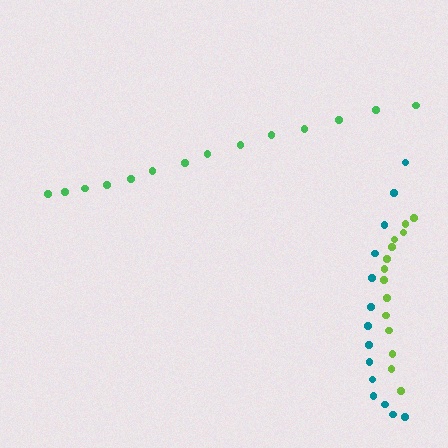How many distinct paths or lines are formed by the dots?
There are 3 distinct paths.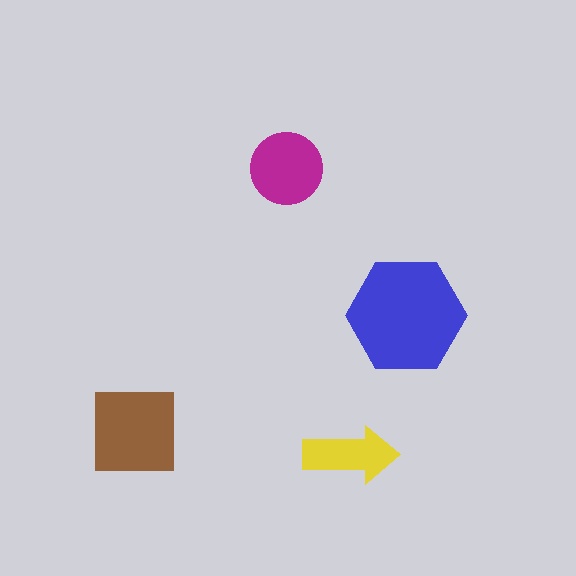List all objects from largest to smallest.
The blue hexagon, the brown square, the magenta circle, the yellow arrow.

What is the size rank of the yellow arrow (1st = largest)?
4th.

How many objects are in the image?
There are 4 objects in the image.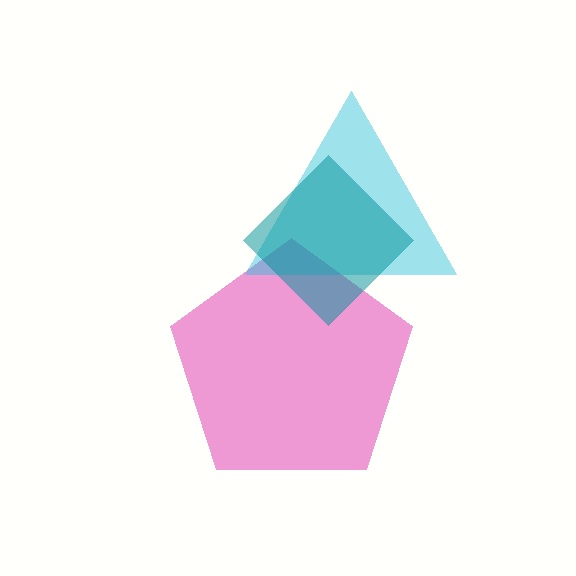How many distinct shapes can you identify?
There are 3 distinct shapes: a pink pentagon, a cyan triangle, a teal diamond.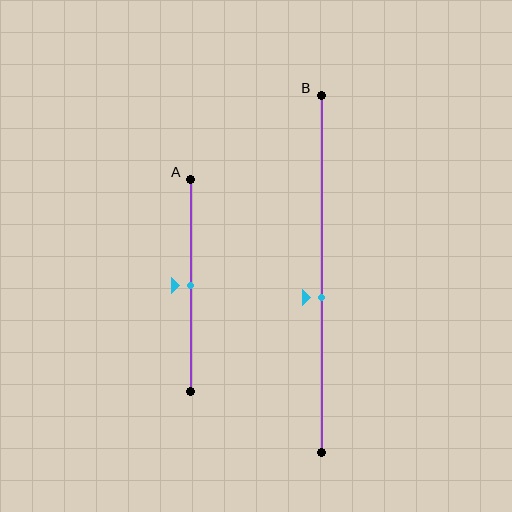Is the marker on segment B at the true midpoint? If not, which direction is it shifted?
No, the marker on segment B is shifted downward by about 7% of the segment length.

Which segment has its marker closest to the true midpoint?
Segment A has its marker closest to the true midpoint.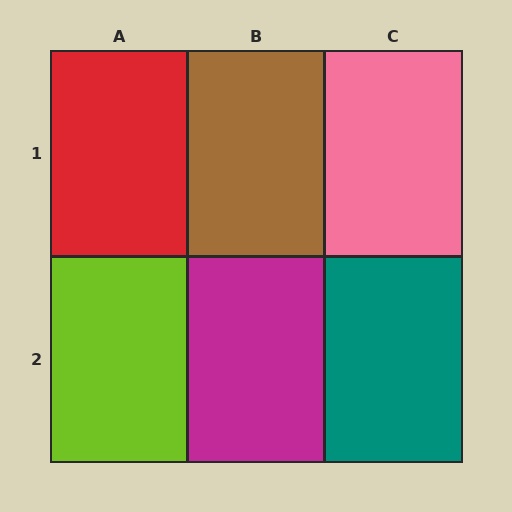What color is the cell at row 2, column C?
Teal.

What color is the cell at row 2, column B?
Magenta.